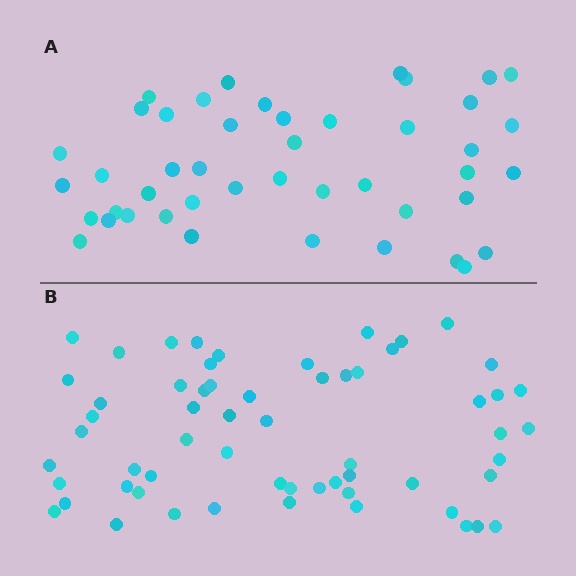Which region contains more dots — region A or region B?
Region B (the bottom region) has more dots.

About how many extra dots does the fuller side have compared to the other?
Region B has approximately 15 more dots than region A.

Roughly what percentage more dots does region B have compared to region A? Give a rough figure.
About 35% more.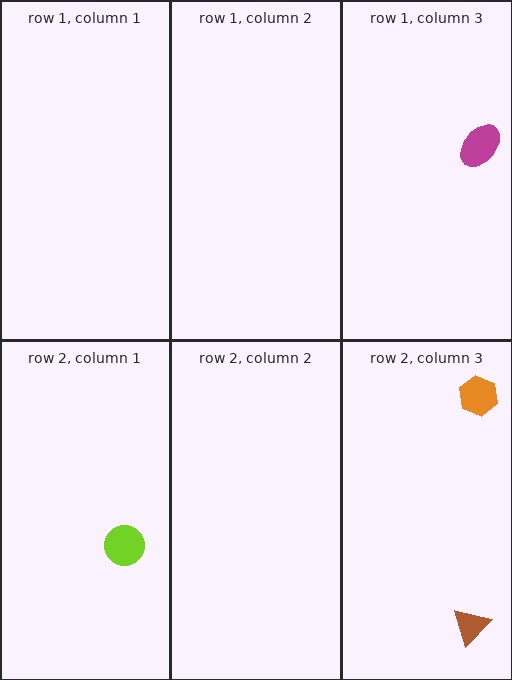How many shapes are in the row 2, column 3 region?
2.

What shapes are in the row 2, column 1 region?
The lime circle.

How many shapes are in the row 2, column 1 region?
1.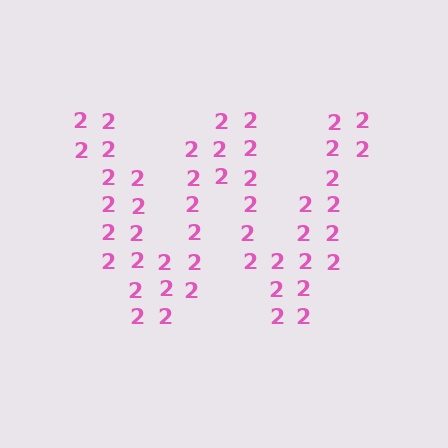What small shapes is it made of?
It is made of small digit 2's.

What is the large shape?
The large shape is the letter W.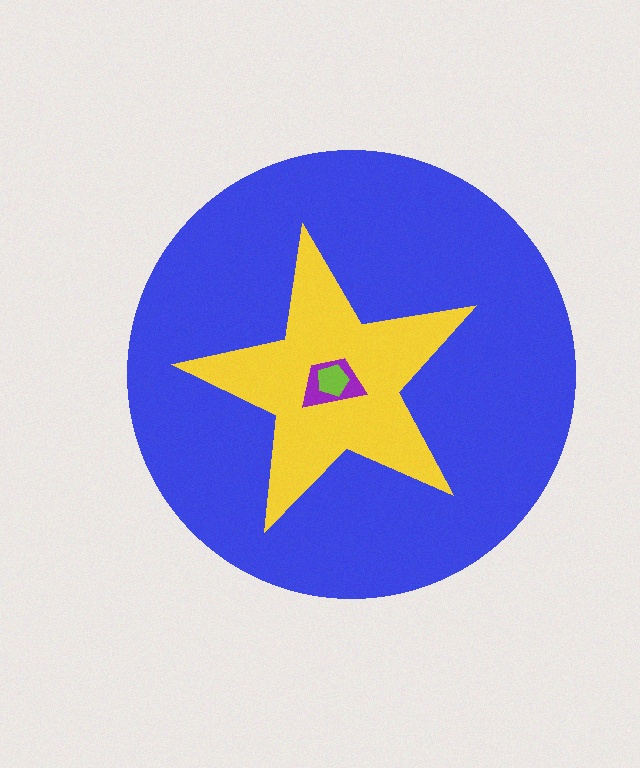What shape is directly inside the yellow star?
The purple trapezoid.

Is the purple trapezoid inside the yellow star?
Yes.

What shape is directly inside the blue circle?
The yellow star.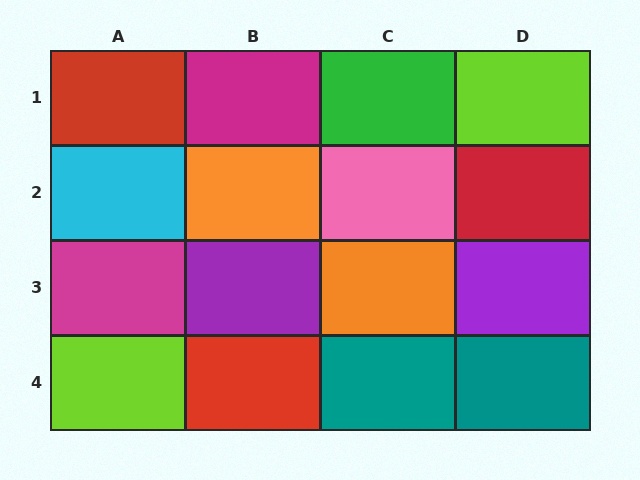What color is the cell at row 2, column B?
Orange.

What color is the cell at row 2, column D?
Red.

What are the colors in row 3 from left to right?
Magenta, purple, orange, purple.